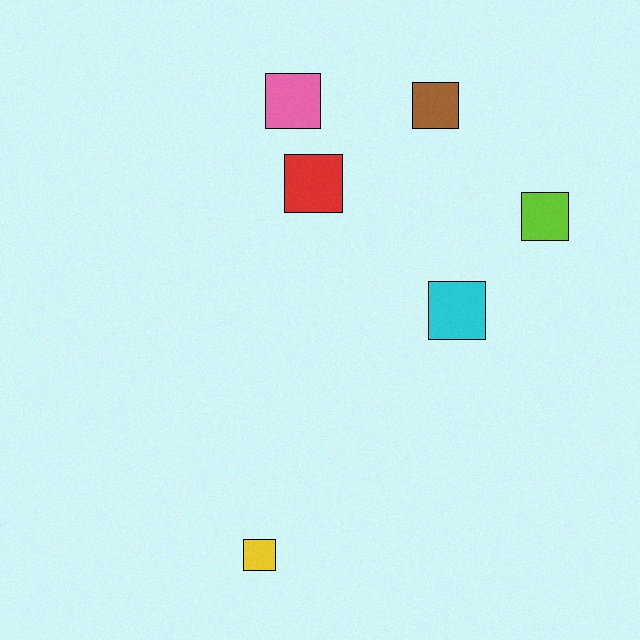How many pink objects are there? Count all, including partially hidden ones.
There is 1 pink object.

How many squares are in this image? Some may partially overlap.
There are 6 squares.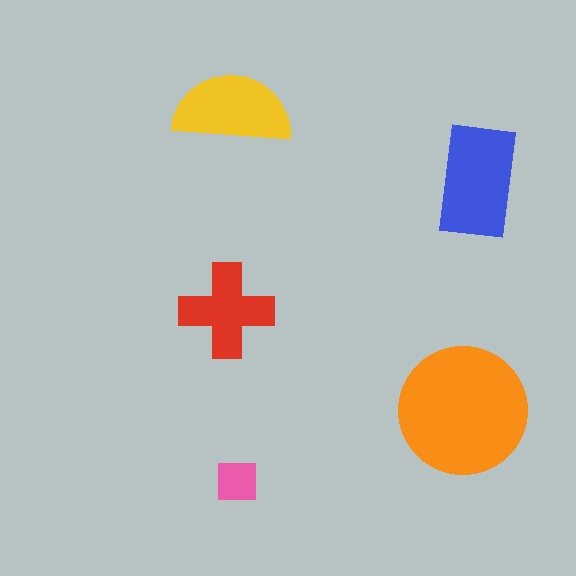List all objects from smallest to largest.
The pink square, the red cross, the yellow semicircle, the blue rectangle, the orange circle.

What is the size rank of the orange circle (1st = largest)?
1st.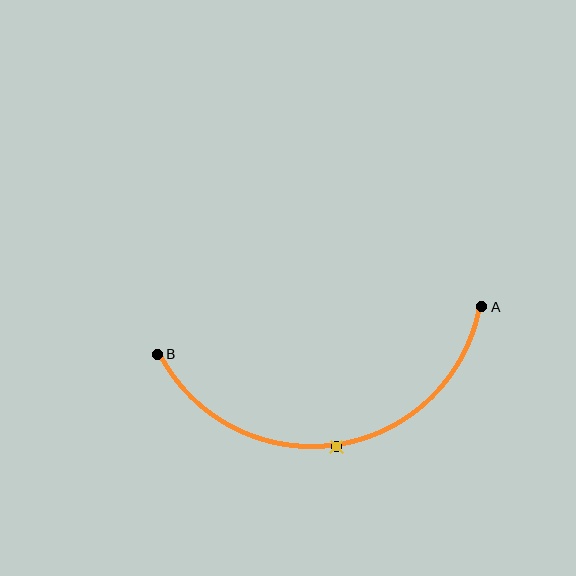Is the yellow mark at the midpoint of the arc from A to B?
Yes. The yellow mark lies on the arc at equal arc-length from both A and B — it is the arc midpoint.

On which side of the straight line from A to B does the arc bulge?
The arc bulges below the straight line connecting A and B.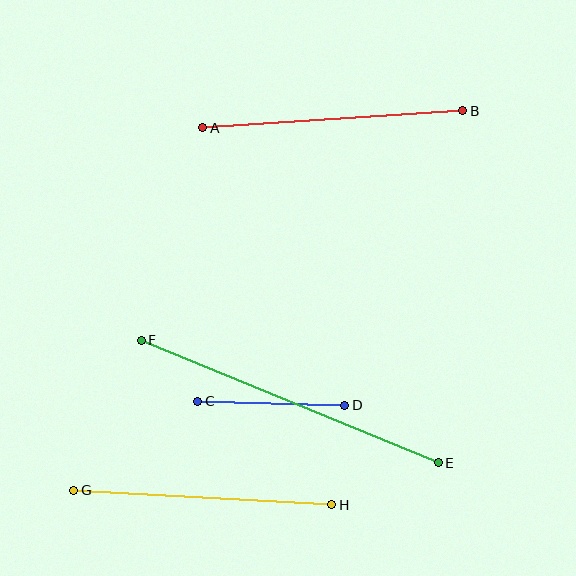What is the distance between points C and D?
The distance is approximately 147 pixels.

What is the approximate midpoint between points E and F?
The midpoint is at approximately (290, 402) pixels.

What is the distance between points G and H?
The distance is approximately 258 pixels.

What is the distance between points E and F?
The distance is approximately 321 pixels.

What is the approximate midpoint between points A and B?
The midpoint is at approximately (333, 119) pixels.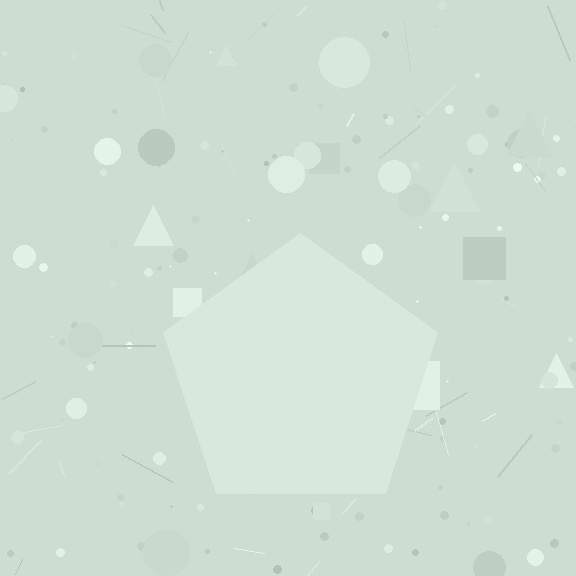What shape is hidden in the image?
A pentagon is hidden in the image.